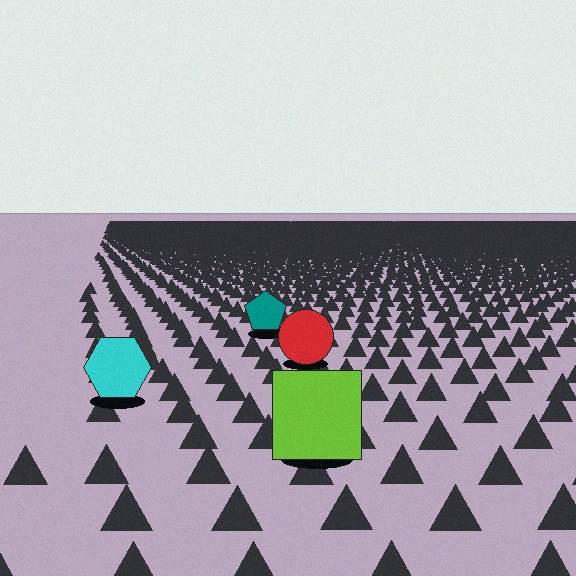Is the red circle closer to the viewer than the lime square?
No. The lime square is closer — you can tell from the texture gradient: the ground texture is coarser near it.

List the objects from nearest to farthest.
From nearest to farthest: the lime square, the cyan hexagon, the red circle, the teal pentagon.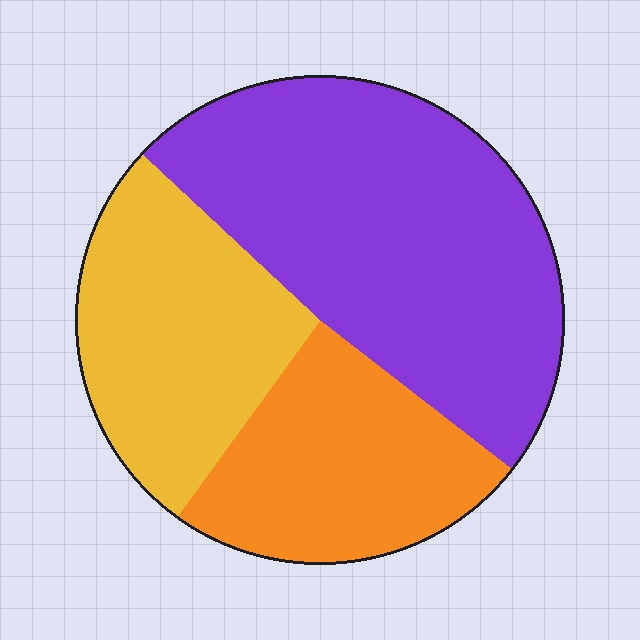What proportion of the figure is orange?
Orange takes up about one quarter (1/4) of the figure.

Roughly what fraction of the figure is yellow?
Yellow takes up about one quarter (1/4) of the figure.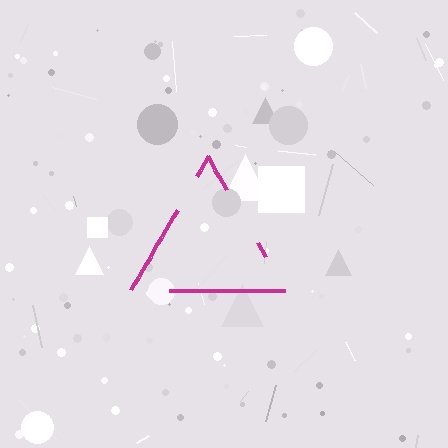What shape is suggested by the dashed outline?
The dashed outline suggests a triangle.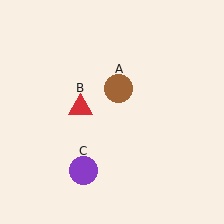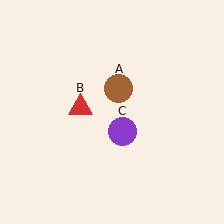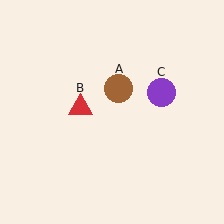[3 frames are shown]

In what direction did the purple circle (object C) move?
The purple circle (object C) moved up and to the right.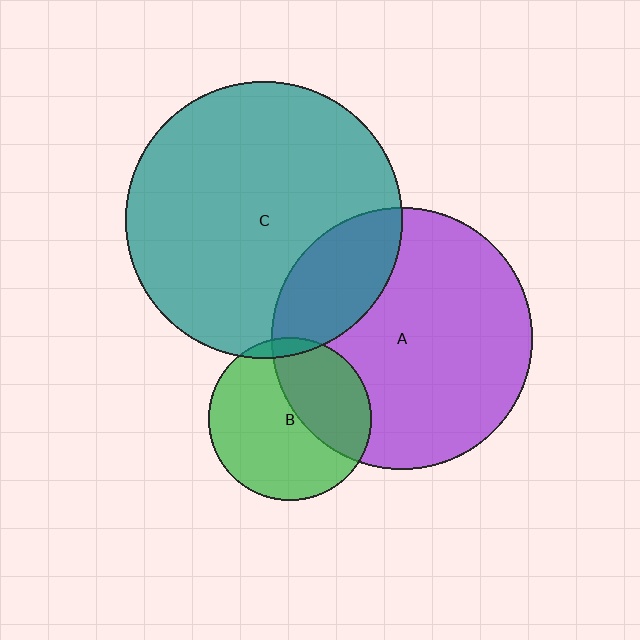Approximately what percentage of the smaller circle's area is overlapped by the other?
Approximately 5%.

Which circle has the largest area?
Circle C (teal).